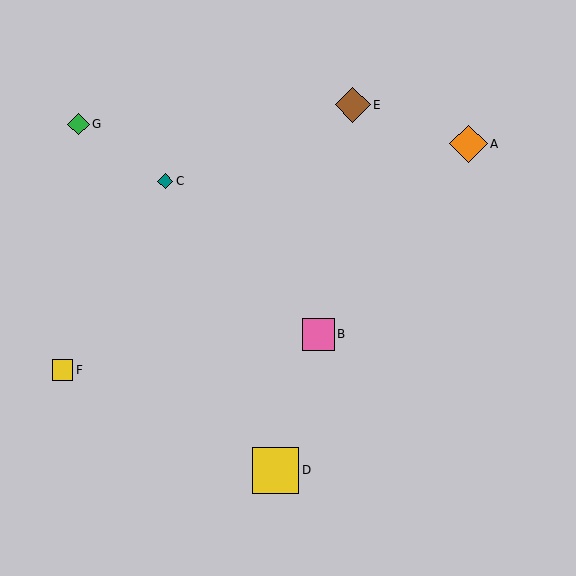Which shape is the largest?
The yellow square (labeled D) is the largest.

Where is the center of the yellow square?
The center of the yellow square is at (275, 470).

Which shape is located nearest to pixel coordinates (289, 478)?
The yellow square (labeled D) at (275, 470) is nearest to that location.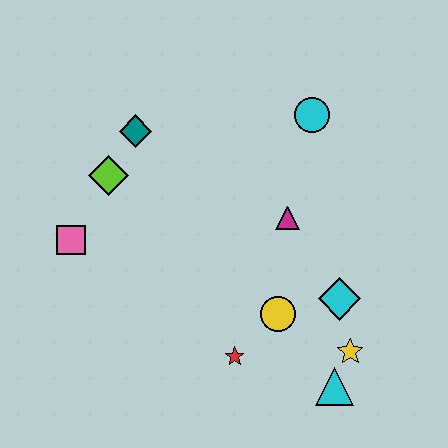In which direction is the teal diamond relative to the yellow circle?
The teal diamond is above the yellow circle.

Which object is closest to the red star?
The yellow circle is closest to the red star.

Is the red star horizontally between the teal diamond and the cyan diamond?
Yes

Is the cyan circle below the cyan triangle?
No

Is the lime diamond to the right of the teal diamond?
No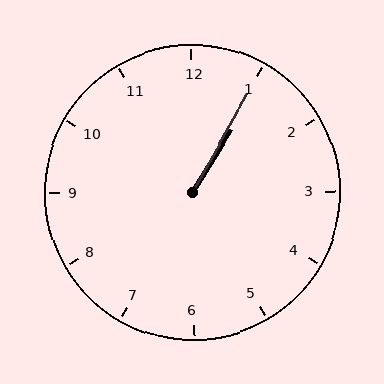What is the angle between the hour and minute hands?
Approximately 2 degrees.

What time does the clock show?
1:05.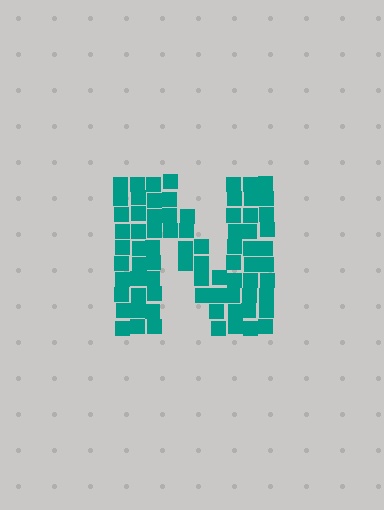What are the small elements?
The small elements are squares.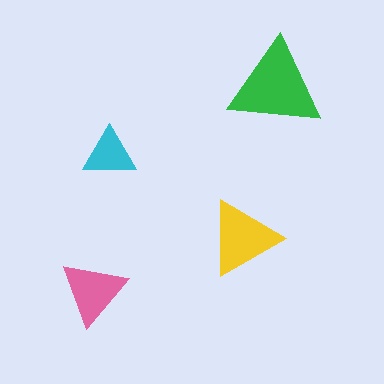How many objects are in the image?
There are 4 objects in the image.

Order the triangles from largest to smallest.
the green one, the yellow one, the pink one, the cyan one.